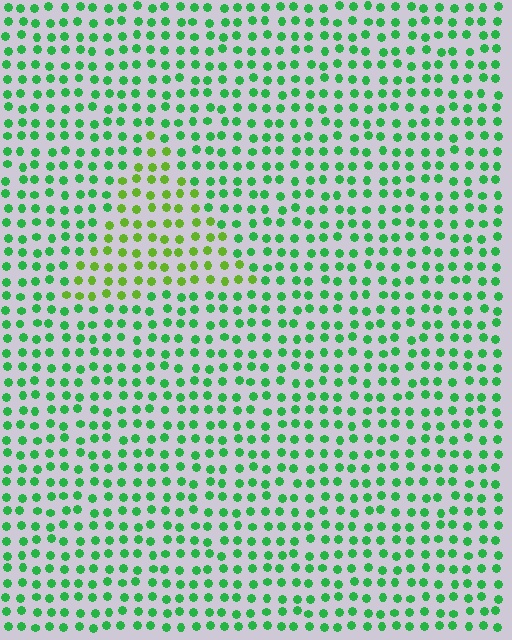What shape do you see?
I see a triangle.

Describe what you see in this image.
The image is filled with small green elements in a uniform arrangement. A triangle-shaped region is visible where the elements are tinted to a slightly different hue, forming a subtle color boundary.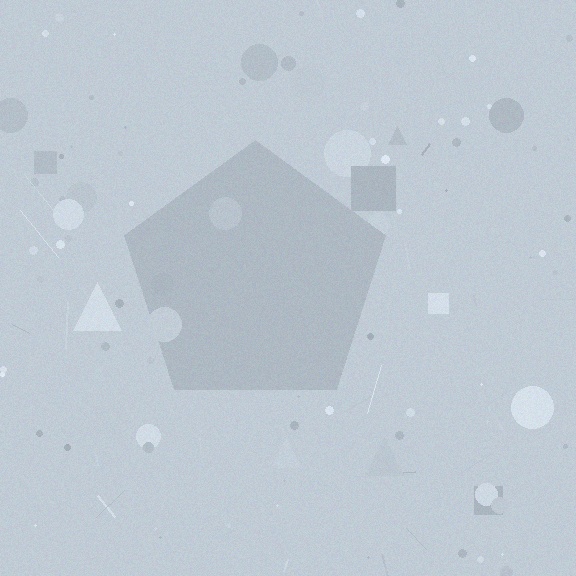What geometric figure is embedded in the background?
A pentagon is embedded in the background.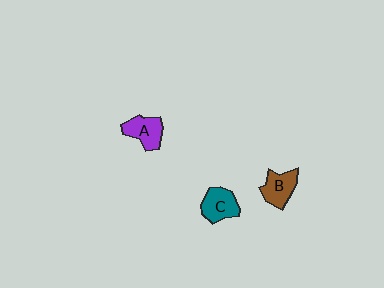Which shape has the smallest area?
Shape A (purple).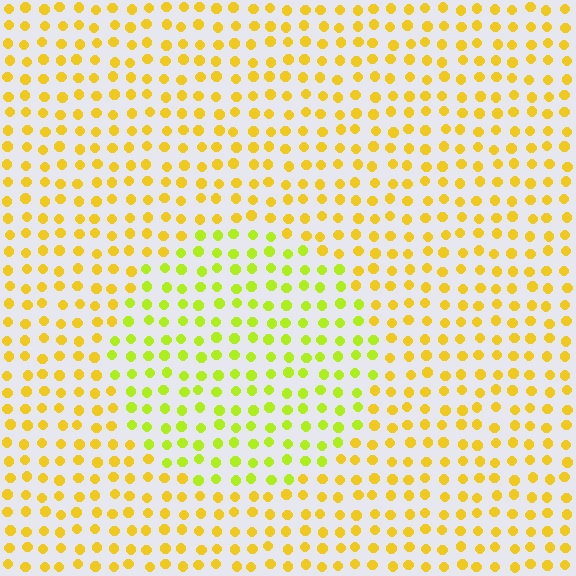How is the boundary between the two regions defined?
The boundary is defined purely by a slight shift in hue (about 30 degrees). Spacing, size, and orientation are identical on both sides.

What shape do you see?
I see a circle.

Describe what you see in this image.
The image is filled with small yellow elements in a uniform arrangement. A circle-shaped region is visible where the elements are tinted to a slightly different hue, forming a subtle color boundary.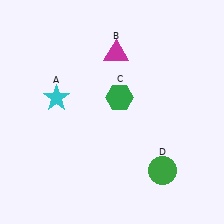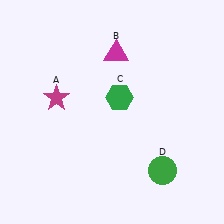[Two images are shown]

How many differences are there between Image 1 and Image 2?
There is 1 difference between the two images.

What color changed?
The star (A) changed from cyan in Image 1 to magenta in Image 2.